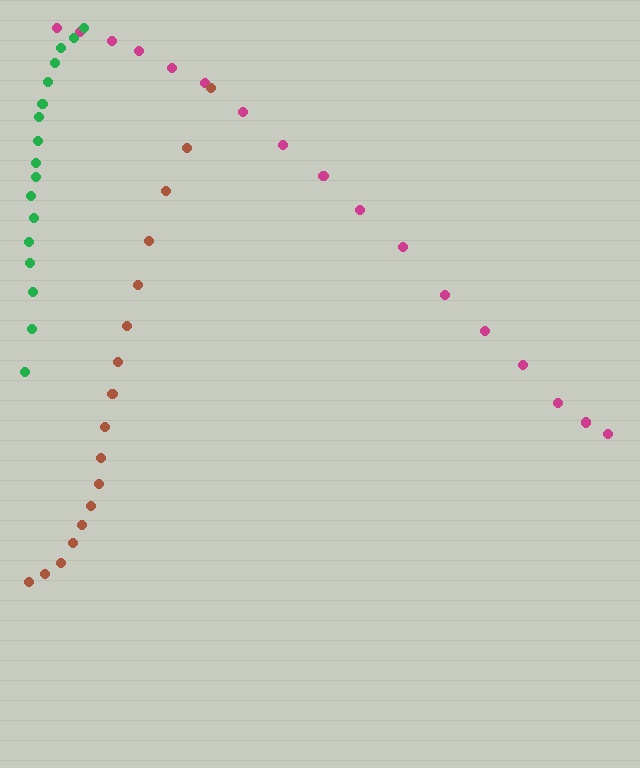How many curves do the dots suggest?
There are 3 distinct paths.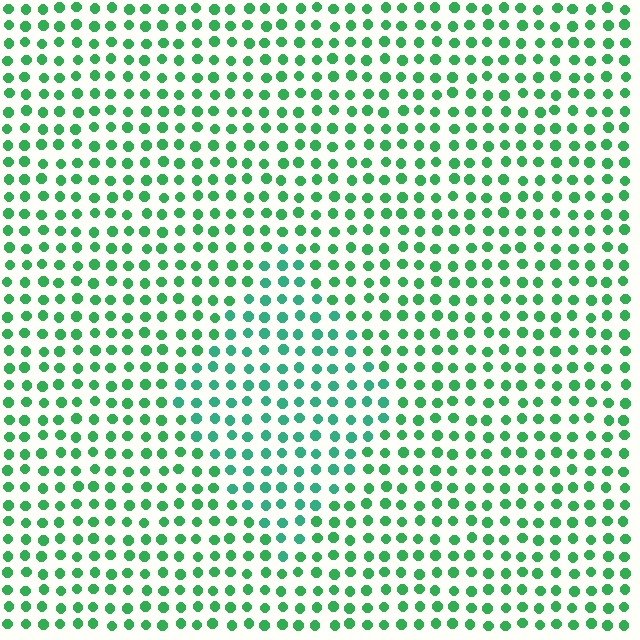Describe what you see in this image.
The image is filled with small green elements in a uniform arrangement. A diamond-shaped region is visible where the elements are tinted to a slightly different hue, forming a subtle color boundary.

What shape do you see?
I see a diamond.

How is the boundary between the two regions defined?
The boundary is defined purely by a slight shift in hue (about 24 degrees). Spacing, size, and orientation are identical on both sides.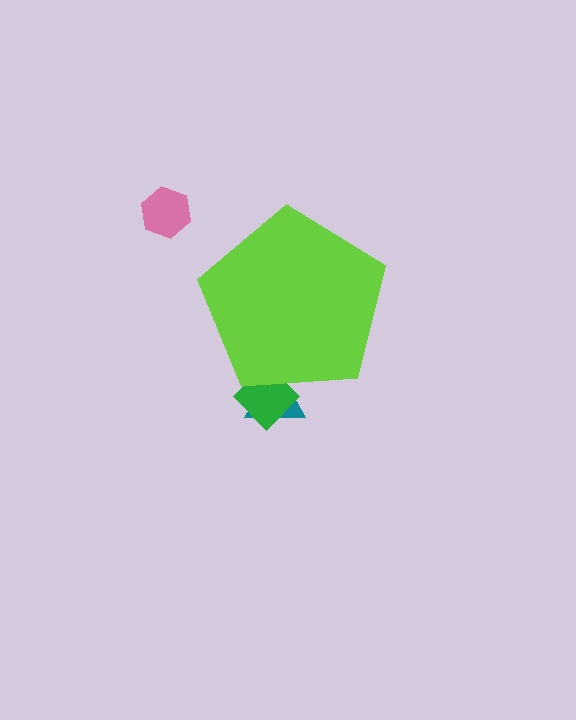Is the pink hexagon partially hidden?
No, the pink hexagon is fully visible.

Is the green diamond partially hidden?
Yes, the green diamond is partially hidden behind the lime pentagon.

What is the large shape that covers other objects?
A lime pentagon.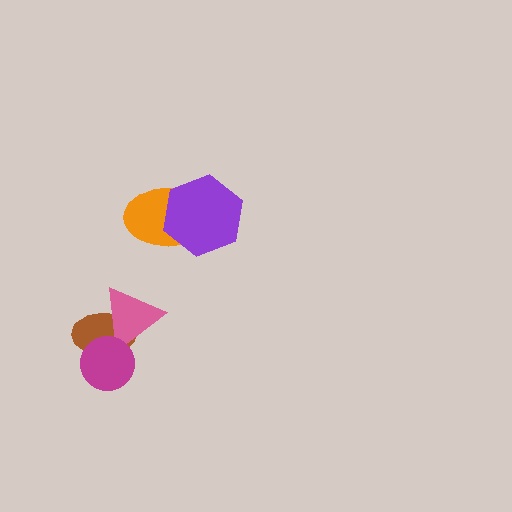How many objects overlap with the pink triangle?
2 objects overlap with the pink triangle.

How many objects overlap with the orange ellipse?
1 object overlaps with the orange ellipse.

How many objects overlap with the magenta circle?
2 objects overlap with the magenta circle.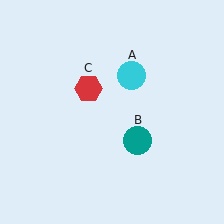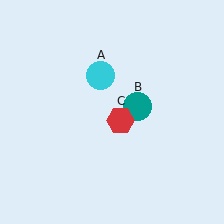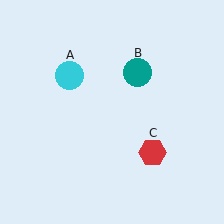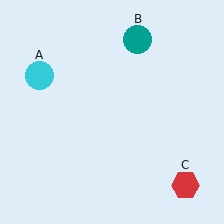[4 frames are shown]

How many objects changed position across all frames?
3 objects changed position: cyan circle (object A), teal circle (object B), red hexagon (object C).